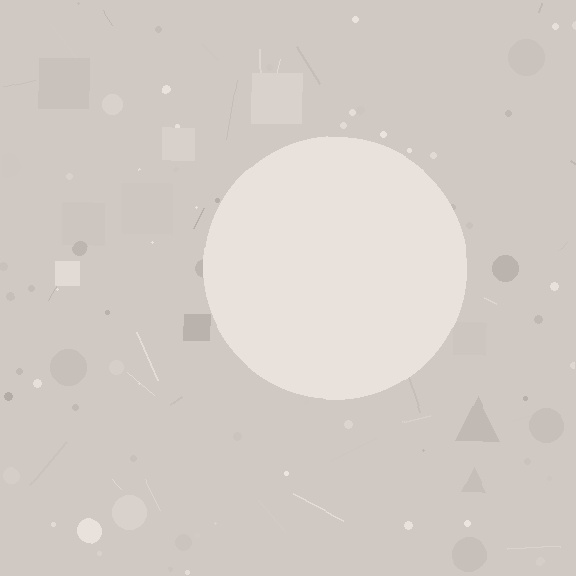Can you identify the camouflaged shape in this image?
The camouflaged shape is a circle.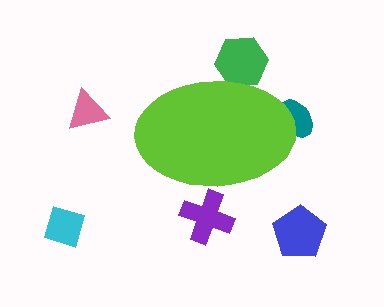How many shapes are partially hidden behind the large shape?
3 shapes are partially hidden.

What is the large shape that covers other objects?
A lime ellipse.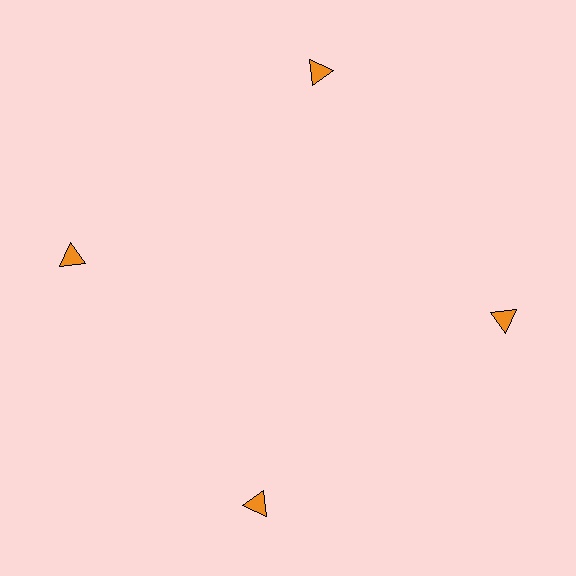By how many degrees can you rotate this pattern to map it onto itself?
The pattern maps onto itself every 90 degrees of rotation.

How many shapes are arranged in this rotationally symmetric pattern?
There are 4 shapes, arranged in 4 groups of 1.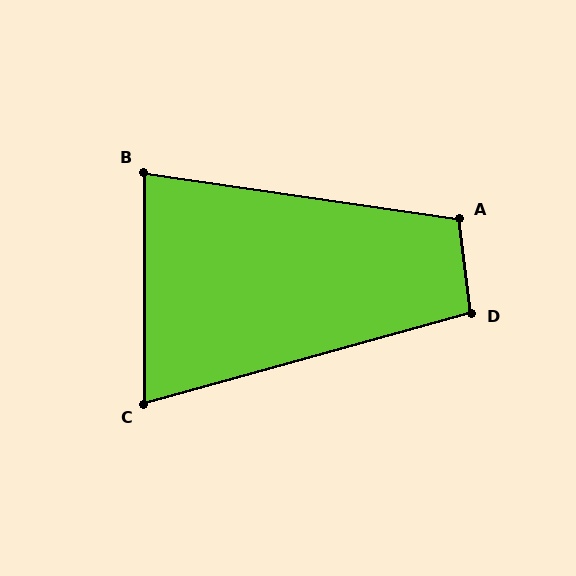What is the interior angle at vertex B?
Approximately 82 degrees (acute).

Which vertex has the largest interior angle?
A, at approximately 105 degrees.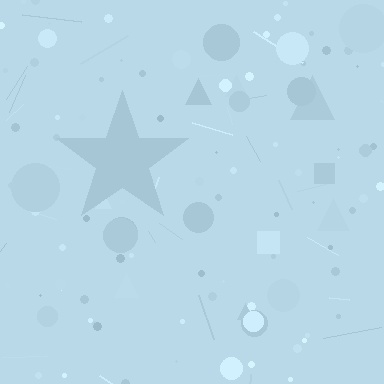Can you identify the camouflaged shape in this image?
The camouflaged shape is a star.